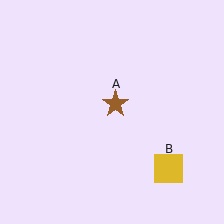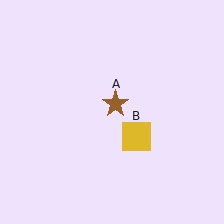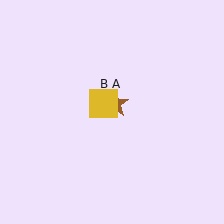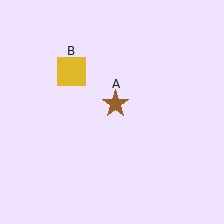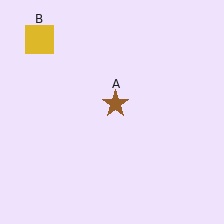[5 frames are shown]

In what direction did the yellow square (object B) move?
The yellow square (object B) moved up and to the left.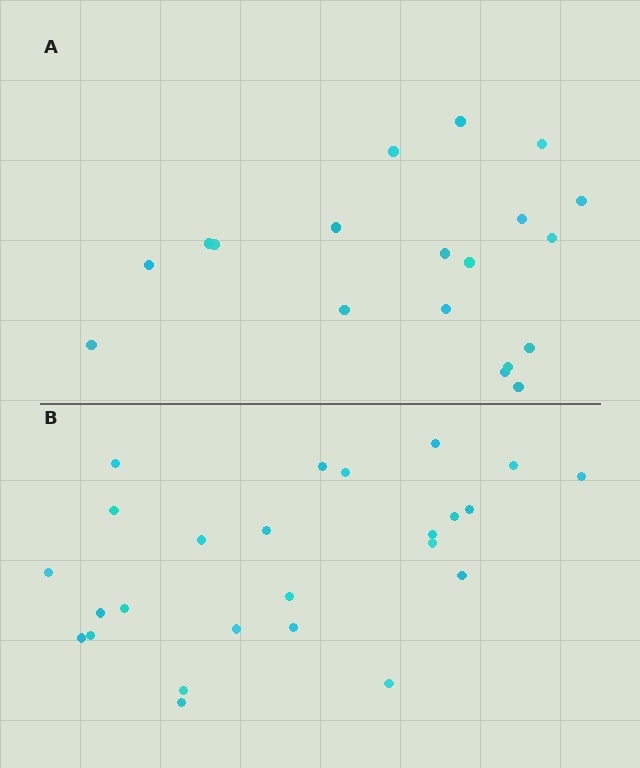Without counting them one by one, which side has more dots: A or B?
Region B (the bottom region) has more dots.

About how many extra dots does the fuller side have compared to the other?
Region B has about 6 more dots than region A.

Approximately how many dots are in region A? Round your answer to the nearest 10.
About 20 dots. (The exact count is 19, which rounds to 20.)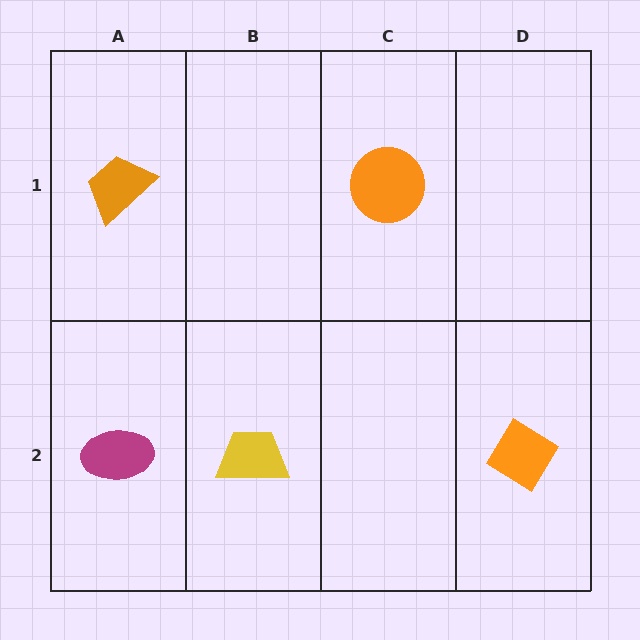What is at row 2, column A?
A magenta ellipse.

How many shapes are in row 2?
3 shapes.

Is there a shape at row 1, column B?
No, that cell is empty.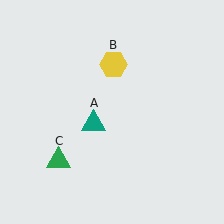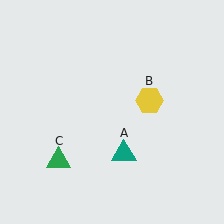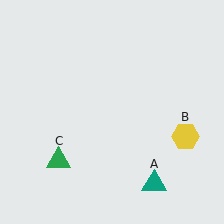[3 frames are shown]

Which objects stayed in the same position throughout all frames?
Green triangle (object C) remained stationary.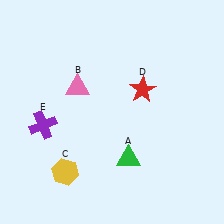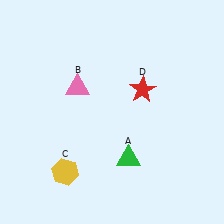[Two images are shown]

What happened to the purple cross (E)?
The purple cross (E) was removed in Image 2. It was in the bottom-left area of Image 1.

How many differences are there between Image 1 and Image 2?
There is 1 difference between the two images.